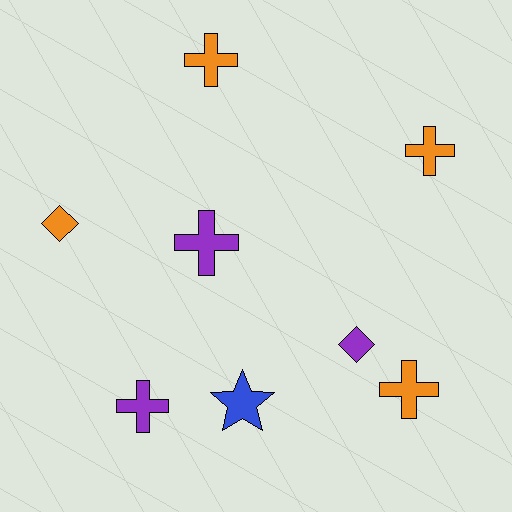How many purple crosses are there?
There are 2 purple crosses.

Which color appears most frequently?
Orange, with 4 objects.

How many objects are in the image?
There are 8 objects.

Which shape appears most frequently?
Cross, with 5 objects.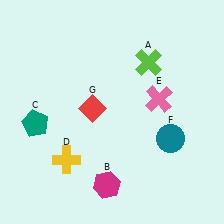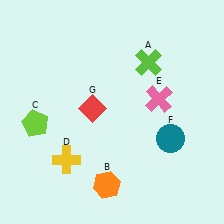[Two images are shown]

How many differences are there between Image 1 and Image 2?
There are 2 differences between the two images.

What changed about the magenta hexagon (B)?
In Image 1, B is magenta. In Image 2, it changed to orange.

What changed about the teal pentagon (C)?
In Image 1, C is teal. In Image 2, it changed to lime.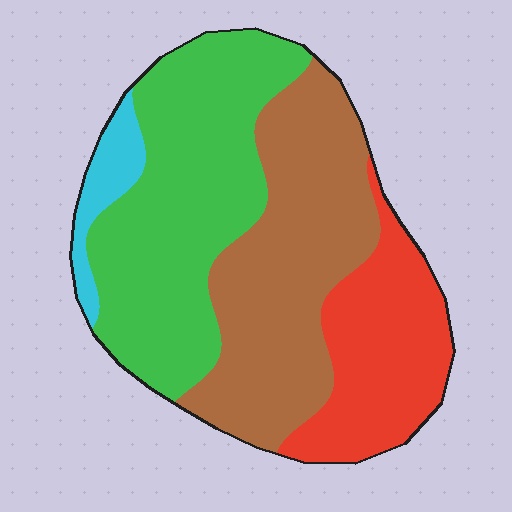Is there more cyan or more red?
Red.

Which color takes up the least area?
Cyan, at roughly 5%.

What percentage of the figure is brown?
Brown covers 35% of the figure.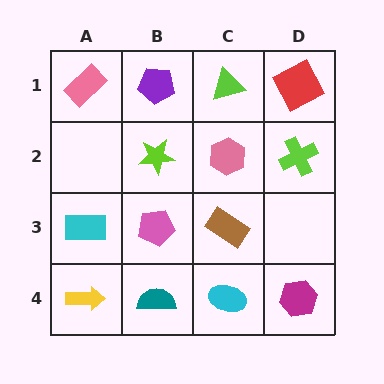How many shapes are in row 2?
3 shapes.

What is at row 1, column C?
A lime triangle.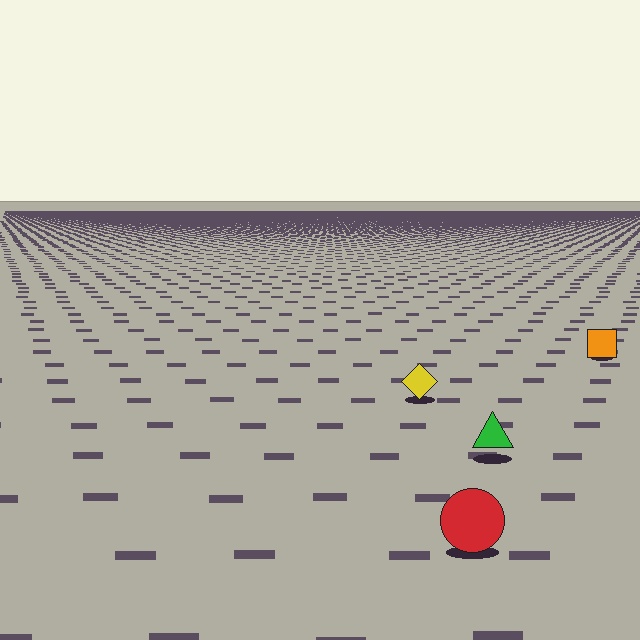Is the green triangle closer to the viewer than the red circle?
No. The red circle is closer — you can tell from the texture gradient: the ground texture is coarser near it.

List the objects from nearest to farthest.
From nearest to farthest: the red circle, the green triangle, the yellow diamond, the orange square.